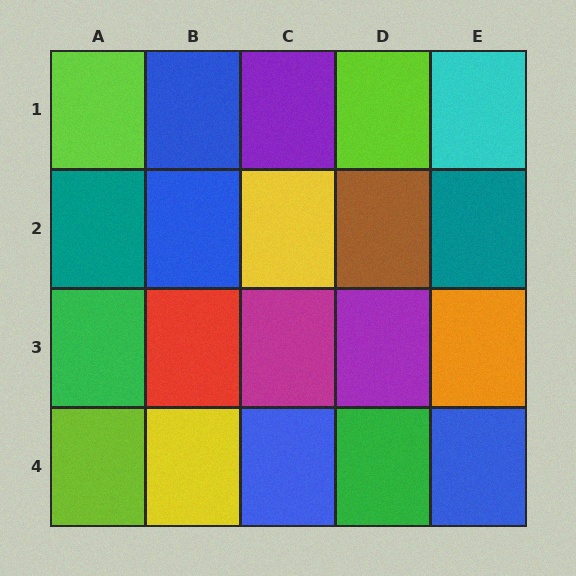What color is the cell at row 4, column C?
Blue.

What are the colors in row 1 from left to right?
Lime, blue, purple, lime, cyan.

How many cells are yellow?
2 cells are yellow.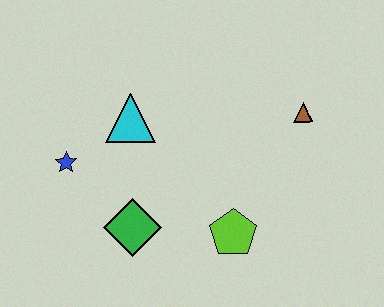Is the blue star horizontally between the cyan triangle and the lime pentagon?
No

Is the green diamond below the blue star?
Yes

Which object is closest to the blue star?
The cyan triangle is closest to the blue star.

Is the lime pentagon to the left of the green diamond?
No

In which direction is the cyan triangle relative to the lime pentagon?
The cyan triangle is above the lime pentagon.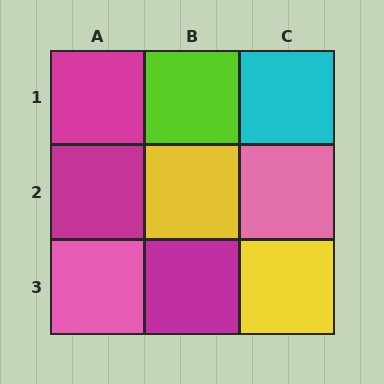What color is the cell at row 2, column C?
Pink.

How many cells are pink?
2 cells are pink.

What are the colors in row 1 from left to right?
Magenta, lime, cyan.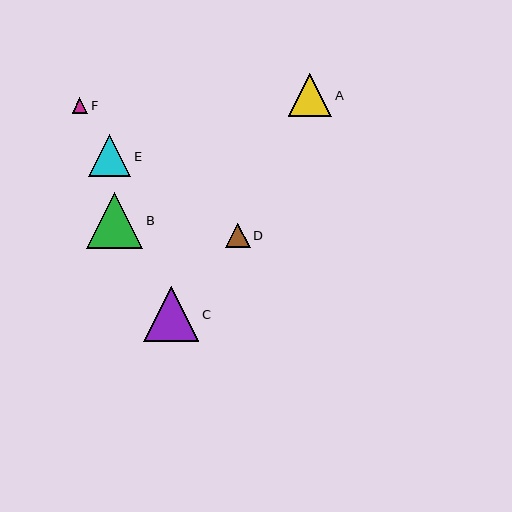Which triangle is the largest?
Triangle B is the largest with a size of approximately 56 pixels.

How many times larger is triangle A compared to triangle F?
Triangle A is approximately 2.8 times the size of triangle F.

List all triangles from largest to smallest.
From largest to smallest: B, C, A, E, D, F.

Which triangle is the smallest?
Triangle F is the smallest with a size of approximately 15 pixels.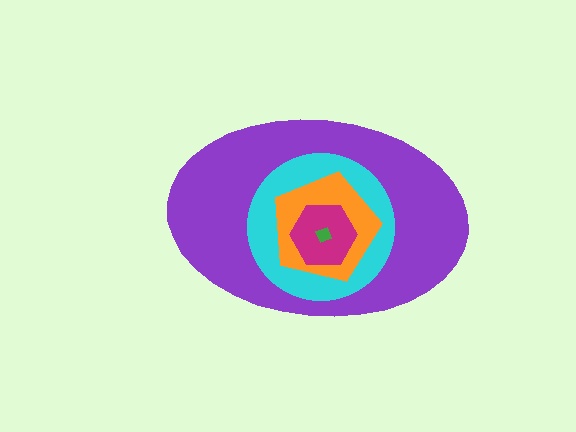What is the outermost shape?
The purple ellipse.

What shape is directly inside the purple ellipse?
The cyan circle.